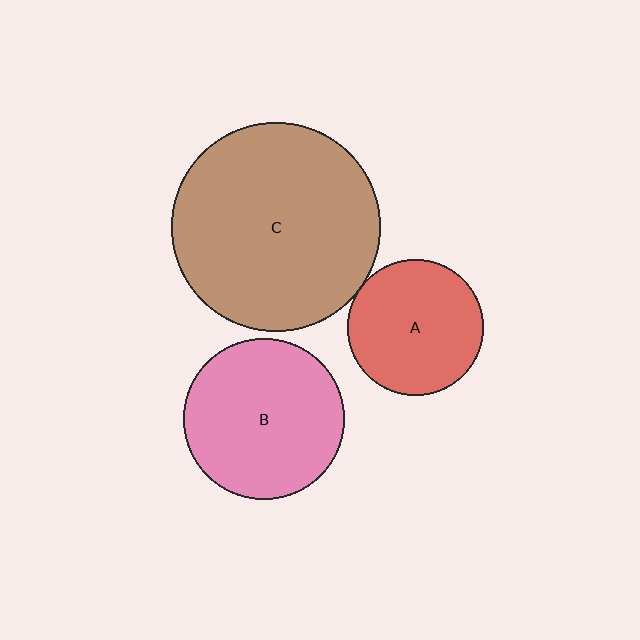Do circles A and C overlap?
Yes.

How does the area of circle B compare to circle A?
Approximately 1.4 times.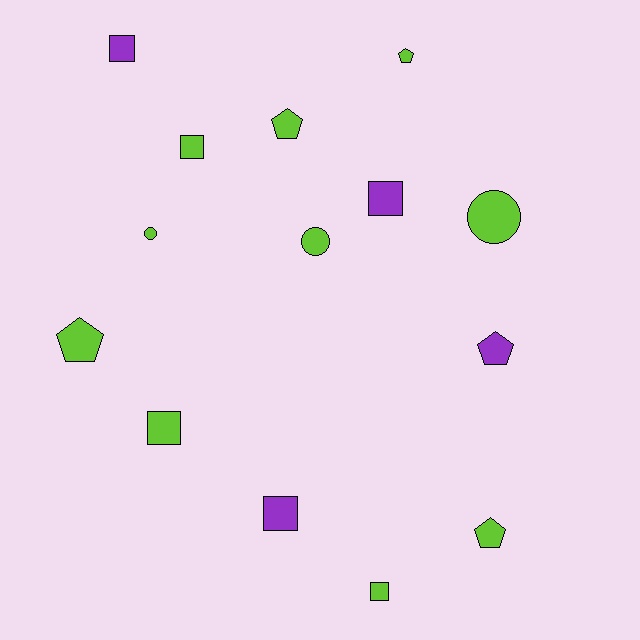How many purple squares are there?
There are 3 purple squares.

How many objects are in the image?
There are 14 objects.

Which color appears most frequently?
Lime, with 10 objects.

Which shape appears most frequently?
Square, with 6 objects.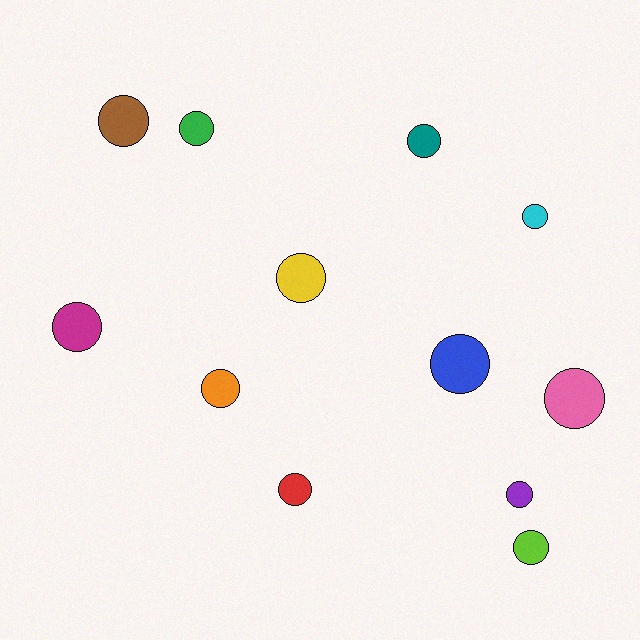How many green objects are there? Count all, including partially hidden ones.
There is 1 green object.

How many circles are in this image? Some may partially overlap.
There are 12 circles.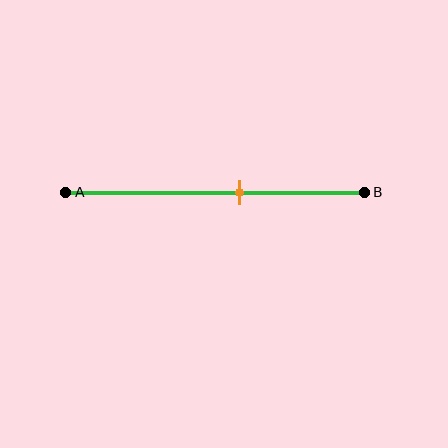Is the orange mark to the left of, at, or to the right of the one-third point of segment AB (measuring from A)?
The orange mark is to the right of the one-third point of segment AB.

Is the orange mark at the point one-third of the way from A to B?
No, the mark is at about 60% from A, not at the 33% one-third point.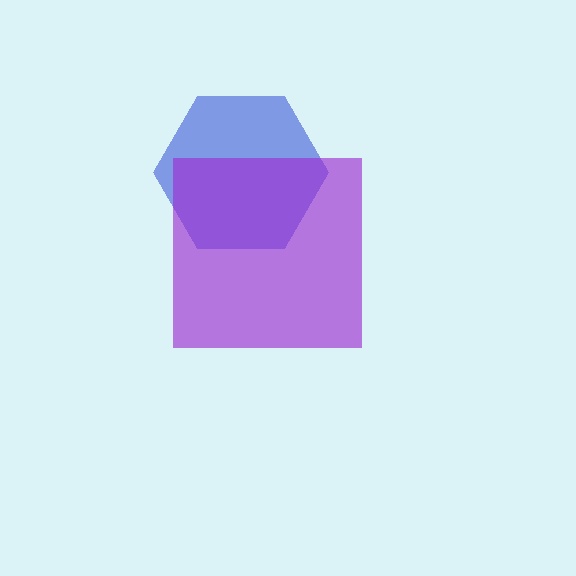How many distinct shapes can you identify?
There are 2 distinct shapes: a blue hexagon, a purple square.